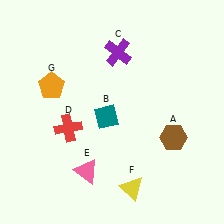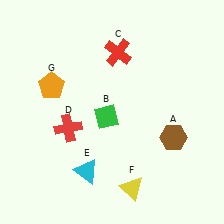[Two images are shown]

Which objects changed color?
B changed from teal to green. C changed from purple to red. E changed from pink to cyan.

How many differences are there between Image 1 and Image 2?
There are 3 differences between the two images.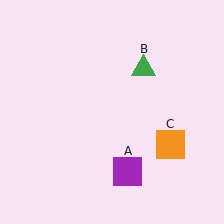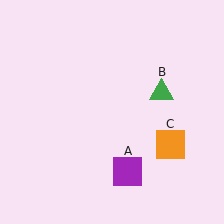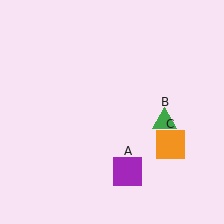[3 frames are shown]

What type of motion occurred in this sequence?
The green triangle (object B) rotated clockwise around the center of the scene.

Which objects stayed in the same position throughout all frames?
Purple square (object A) and orange square (object C) remained stationary.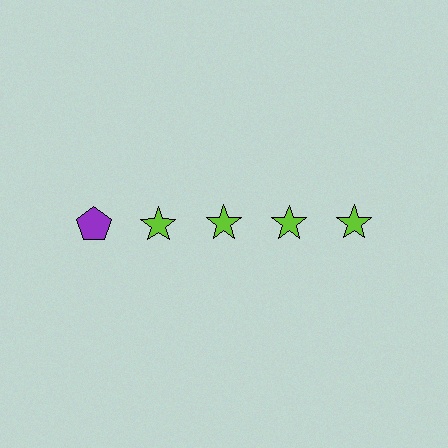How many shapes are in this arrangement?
There are 5 shapes arranged in a grid pattern.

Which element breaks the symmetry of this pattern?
The purple pentagon in the top row, leftmost column breaks the symmetry. All other shapes are lime stars.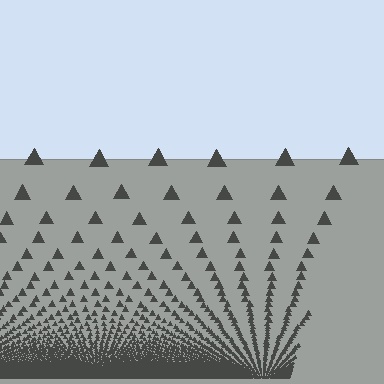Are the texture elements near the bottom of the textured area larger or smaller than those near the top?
Smaller. The gradient is inverted — elements near the bottom are smaller and denser.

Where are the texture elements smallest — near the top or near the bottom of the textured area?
Near the bottom.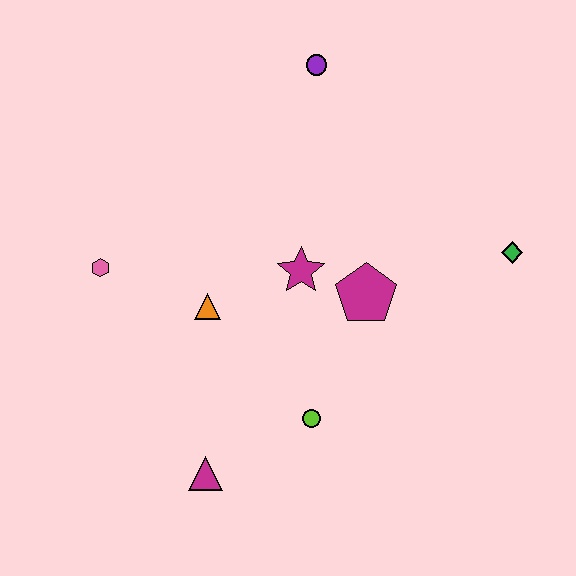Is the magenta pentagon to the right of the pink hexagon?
Yes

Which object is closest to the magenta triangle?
The lime circle is closest to the magenta triangle.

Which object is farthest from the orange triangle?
The green diamond is farthest from the orange triangle.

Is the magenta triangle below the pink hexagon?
Yes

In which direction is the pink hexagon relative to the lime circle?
The pink hexagon is to the left of the lime circle.